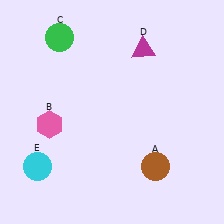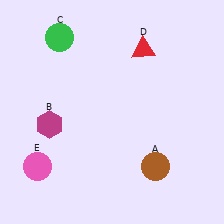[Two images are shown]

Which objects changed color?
B changed from pink to magenta. D changed from magenta to red. E changed from cyan to pink.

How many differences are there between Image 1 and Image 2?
There are 3 differences between the two images.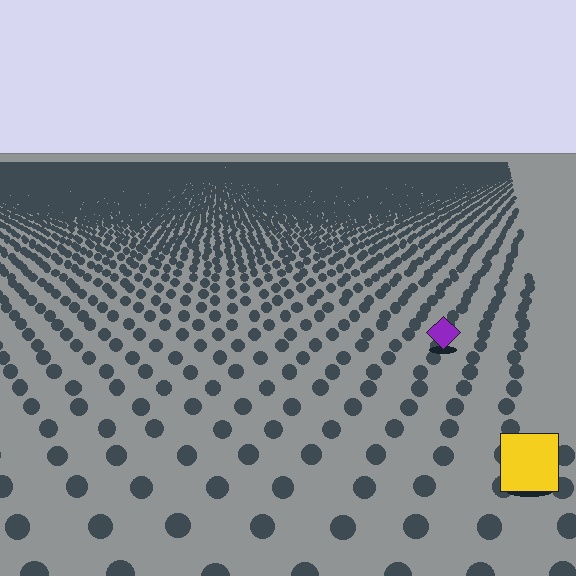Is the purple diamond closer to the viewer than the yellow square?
No. The yellow square is closer — you can tell from the texture gradient: the ground texture is coarser near it.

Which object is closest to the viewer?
The yellow square is closest. The texture marks near it are larger and more spread out.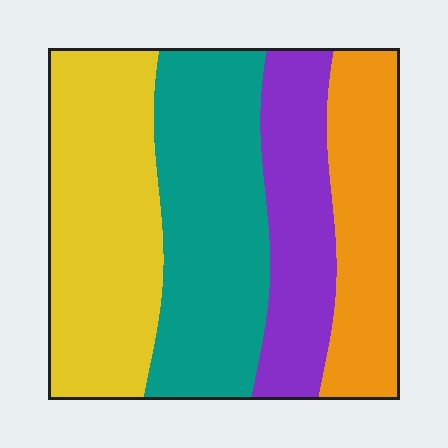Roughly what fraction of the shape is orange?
Orange covers roughly 20% of the shape.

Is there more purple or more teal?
Teal.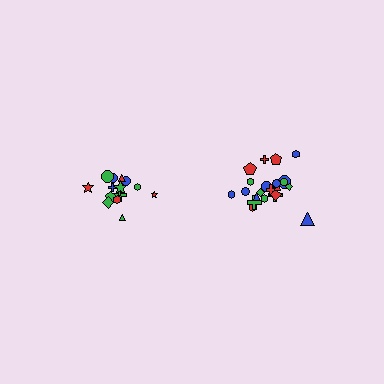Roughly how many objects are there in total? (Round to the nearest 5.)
Roughly 35 objects in total.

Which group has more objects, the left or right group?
The right group.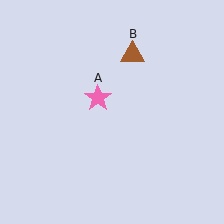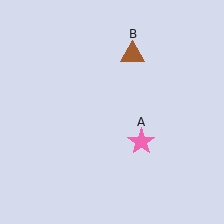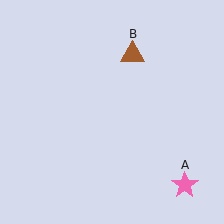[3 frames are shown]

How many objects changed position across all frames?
1 object changed position: pink star (object A).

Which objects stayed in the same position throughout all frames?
Brown triangle (object B) remained stationary.